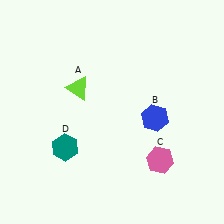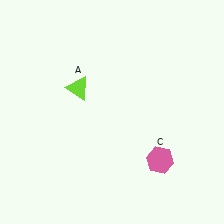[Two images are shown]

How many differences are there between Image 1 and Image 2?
There are 2 differences between the two images.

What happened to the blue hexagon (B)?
The blue hexagon (B) was removed in Image 2. It was in the bottom-right area of Image 1.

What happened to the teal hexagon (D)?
The teal hexagon (D) was removed in Image 2. It was in the bottom-left area of Image 1.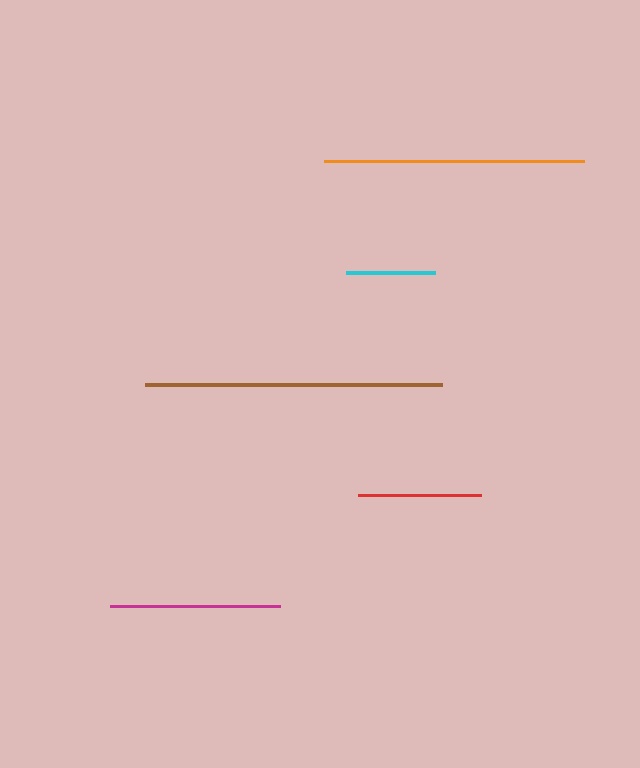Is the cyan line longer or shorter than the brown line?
The brown line is longer than the cyan line.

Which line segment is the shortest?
The cyan line is the shortest at approximately 88 pixels.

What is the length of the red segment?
The red segment is approximately 123 pixels long.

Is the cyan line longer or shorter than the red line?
The red line is longer than the cyan line.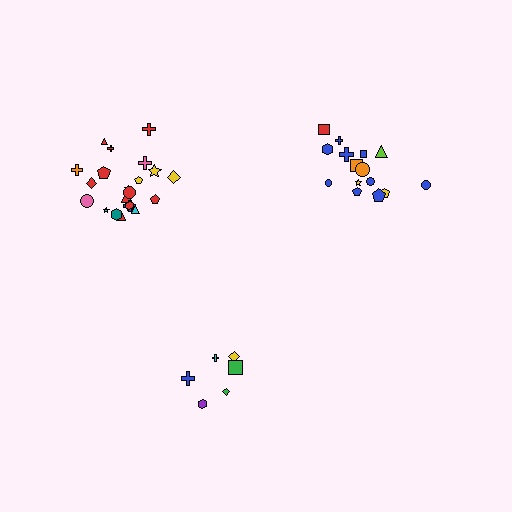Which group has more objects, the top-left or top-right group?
The top-left group.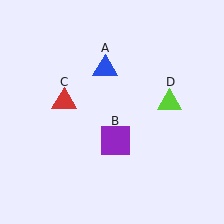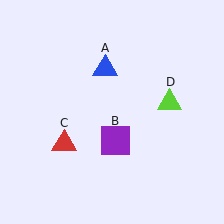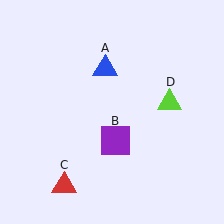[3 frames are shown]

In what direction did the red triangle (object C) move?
The red triangle (object C) moved down.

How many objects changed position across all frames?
1 object changed position: red triangle (object C).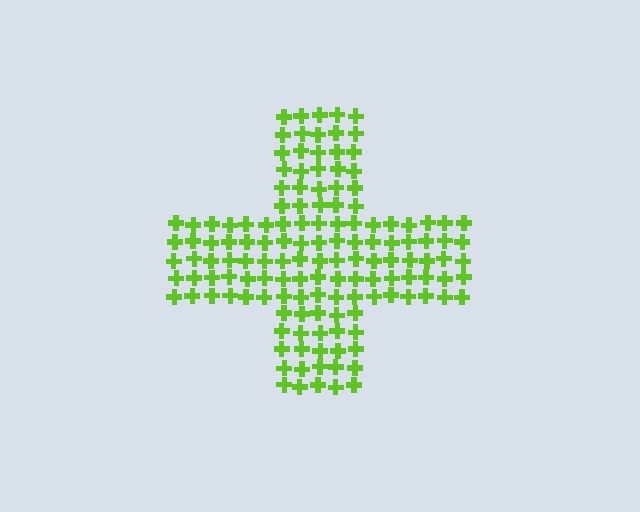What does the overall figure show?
The overall figure shows a cross.